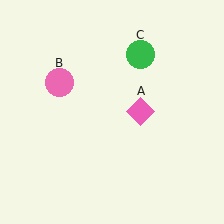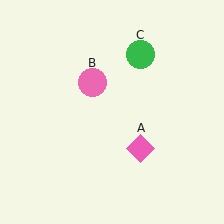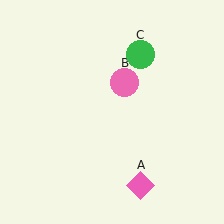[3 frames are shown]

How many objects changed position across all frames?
2 objects changed position: pink diamond (object A), pink circle (object B).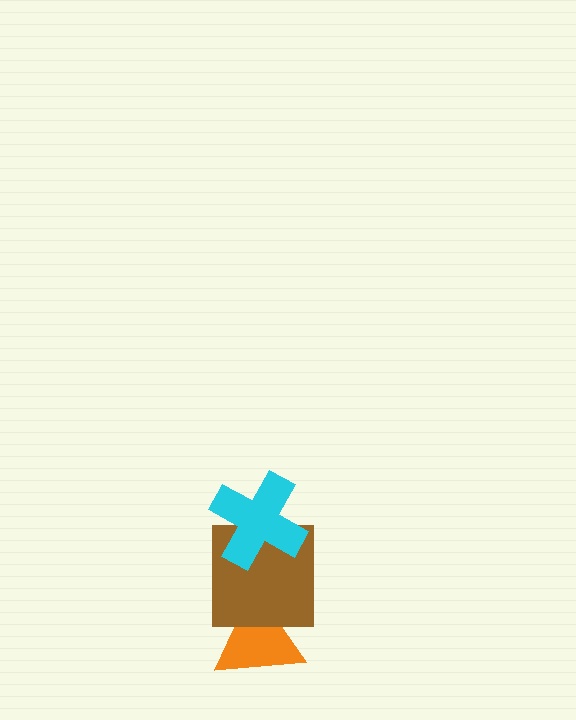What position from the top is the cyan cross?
The cyan cross is 1st from the top.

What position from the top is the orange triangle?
The orange triangle is 3rd from the top.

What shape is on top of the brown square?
The cyan cross is on top of the brown square.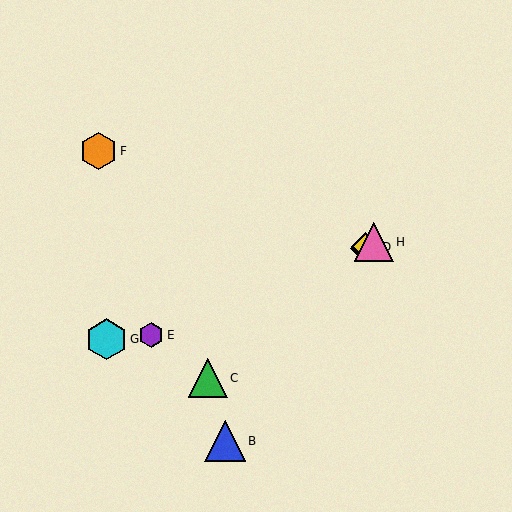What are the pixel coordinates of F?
Object F is at (99, 151).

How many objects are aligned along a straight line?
3 objects (A, D, H) are aligned along a straight line.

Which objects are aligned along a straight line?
Objects A, D, H are aligned along a straight line.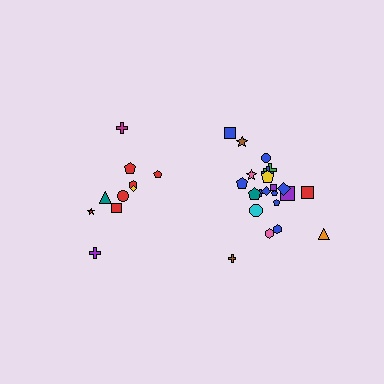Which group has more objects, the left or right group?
The right group.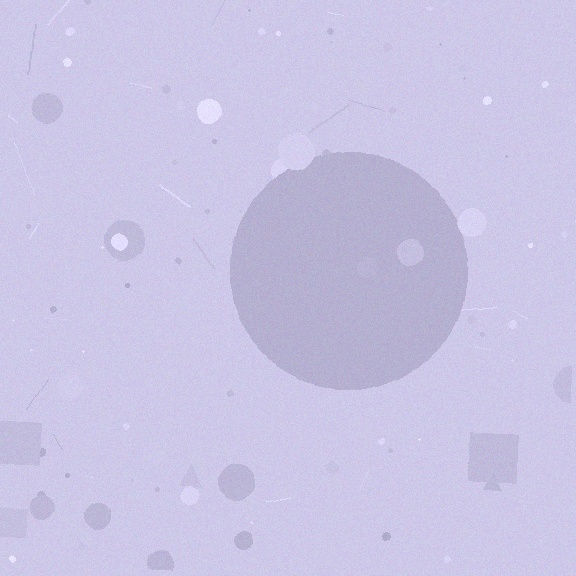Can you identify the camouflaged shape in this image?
The camouflaged shape is a circle.